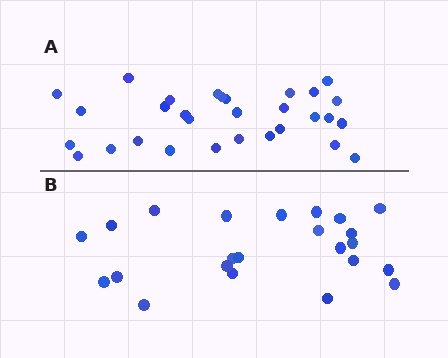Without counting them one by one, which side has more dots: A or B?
Region A (the top region) has more dots.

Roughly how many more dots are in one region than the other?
Region A has roughly 8 or so more dots than region B.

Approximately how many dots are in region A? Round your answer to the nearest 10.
About 30 dots.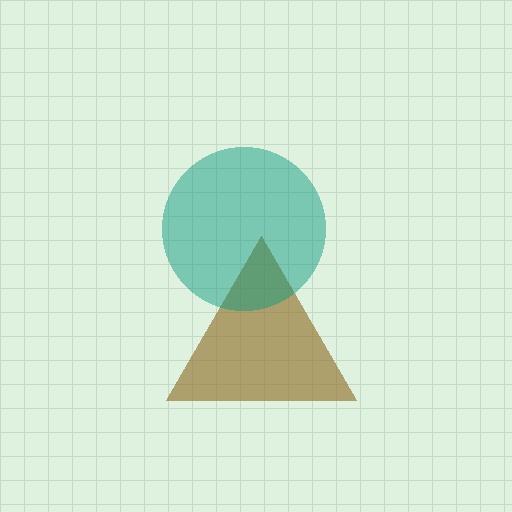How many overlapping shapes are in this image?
There are 2 overlapping shapes in the image.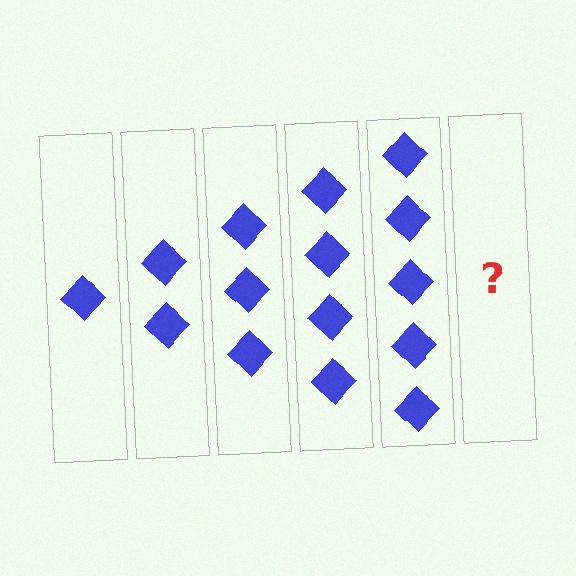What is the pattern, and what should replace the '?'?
The pattern is that each step adds one more diamond. The '?' should be 6 diamonds.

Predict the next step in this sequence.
The next step is 6 diamonds.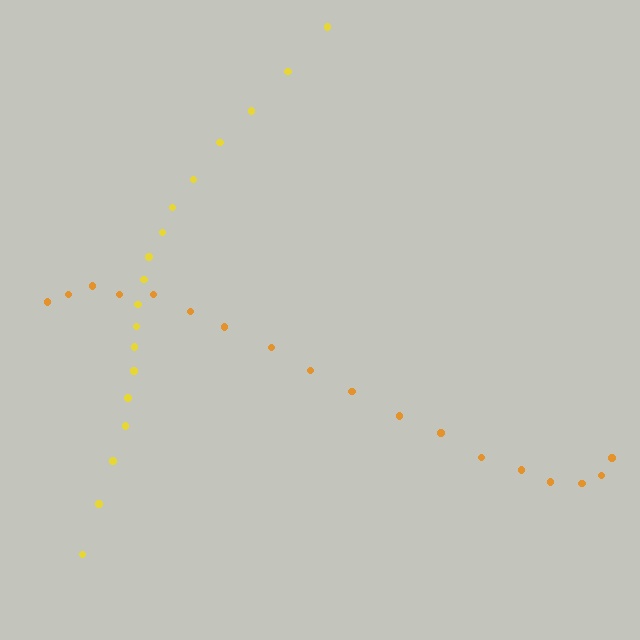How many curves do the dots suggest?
There are 2 distinct paths.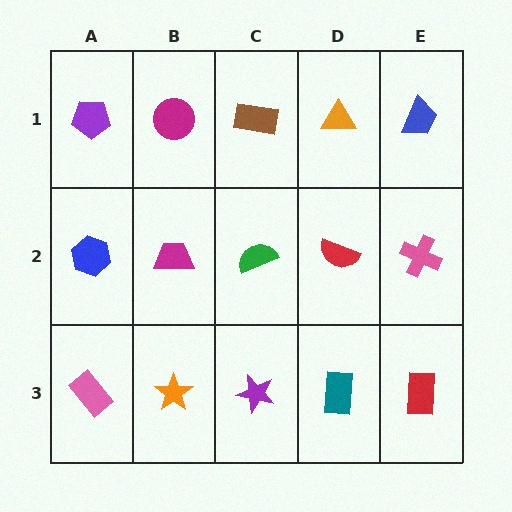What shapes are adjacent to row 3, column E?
A pink cross (row 2, column E), a teal rectangle (row 3, column D).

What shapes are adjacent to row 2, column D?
An orange triangle (row 1, column D), a teal rectangle (row 3, column D), a green semicircle (row 2, column C), a pink cross (row 2, column E).